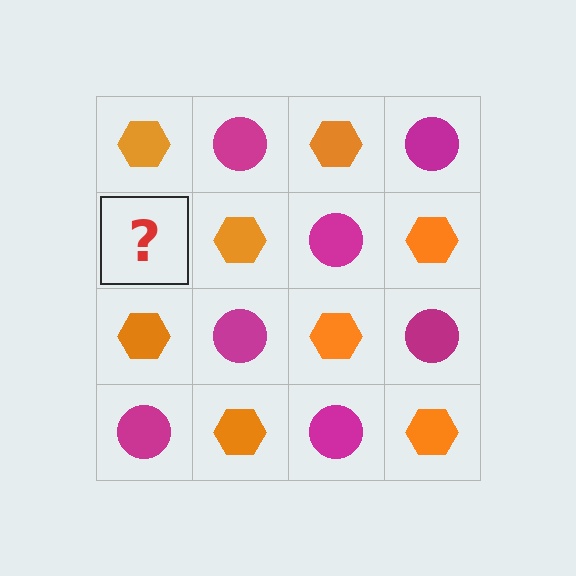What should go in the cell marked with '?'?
The missing cell should contain a magenta circle.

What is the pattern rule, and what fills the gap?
The rule is that it alternates orange hexagon and magenta circle in a checkerboard pattern. The gap should be filled with a magenta circle.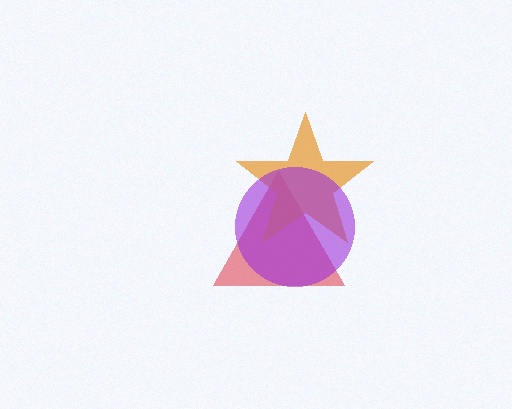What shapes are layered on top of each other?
The layered shapes are: a red triangle, an orange star, a purple circle.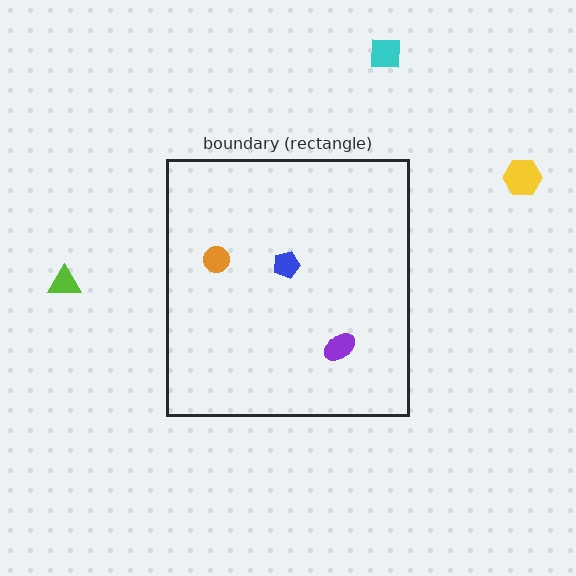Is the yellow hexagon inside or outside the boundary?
Outside.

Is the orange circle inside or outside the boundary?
Inside.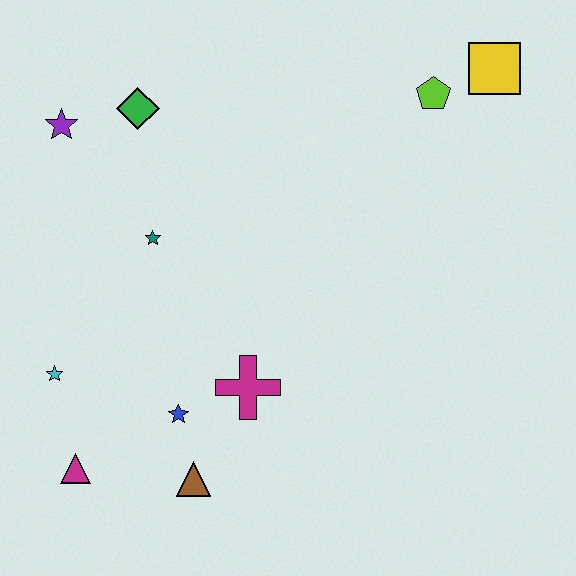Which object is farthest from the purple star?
The yellow square is farthest from the purple star.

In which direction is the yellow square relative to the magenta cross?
The yellow square is above the magenta cross.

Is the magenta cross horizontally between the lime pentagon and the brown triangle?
Yes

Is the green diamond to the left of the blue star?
Yes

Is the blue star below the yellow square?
Yes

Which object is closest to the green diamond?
The purple star is closest to the green diamond.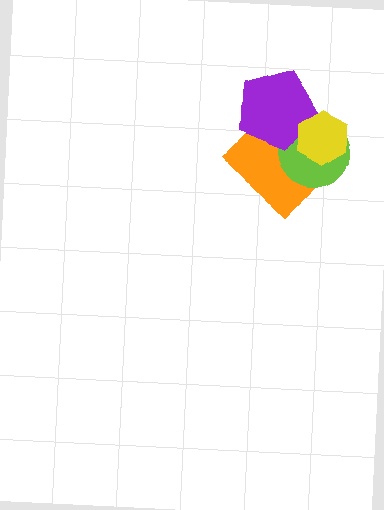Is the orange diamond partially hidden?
Yes, it is partially covered by another shape.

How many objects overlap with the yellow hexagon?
3 objects overlap with the yellow hexagon.